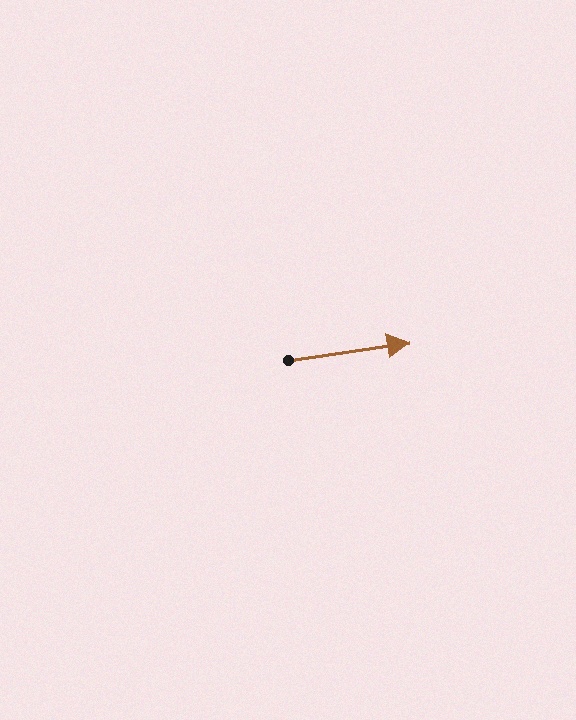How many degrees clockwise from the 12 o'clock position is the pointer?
Approximately 82 degrees.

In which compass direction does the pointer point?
East.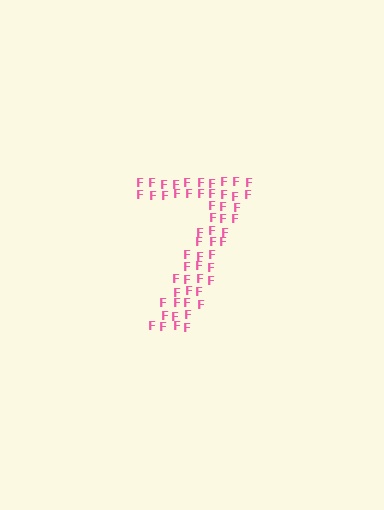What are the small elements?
The small elements are letter F's.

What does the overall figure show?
The overall figure shows the digit 7.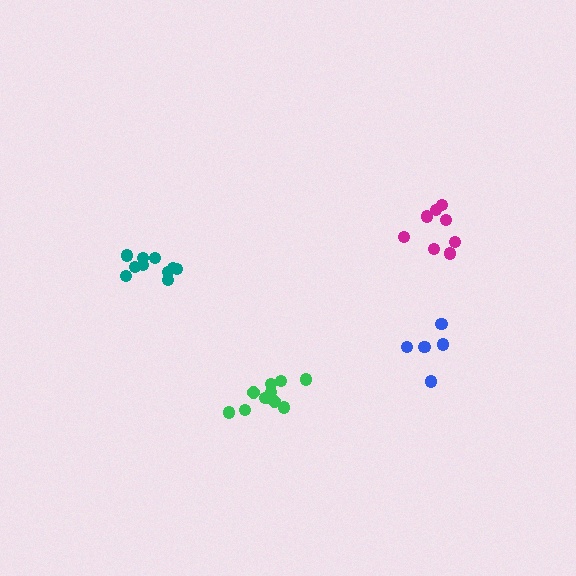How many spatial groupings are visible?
There are 4 spatial groupings.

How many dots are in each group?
Group 1: 8 dots, Group 2: 10 dots, Group 3: 10 dots, Group 4: 5 dots (33 total).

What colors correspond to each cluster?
The clusters are colored: magenta, green, teal, blue.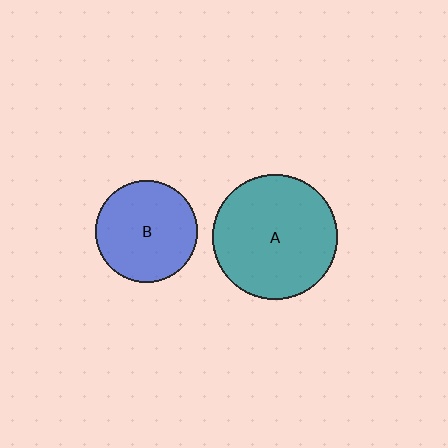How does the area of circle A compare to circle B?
Approximately 1.5 times.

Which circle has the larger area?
Circle A (teal).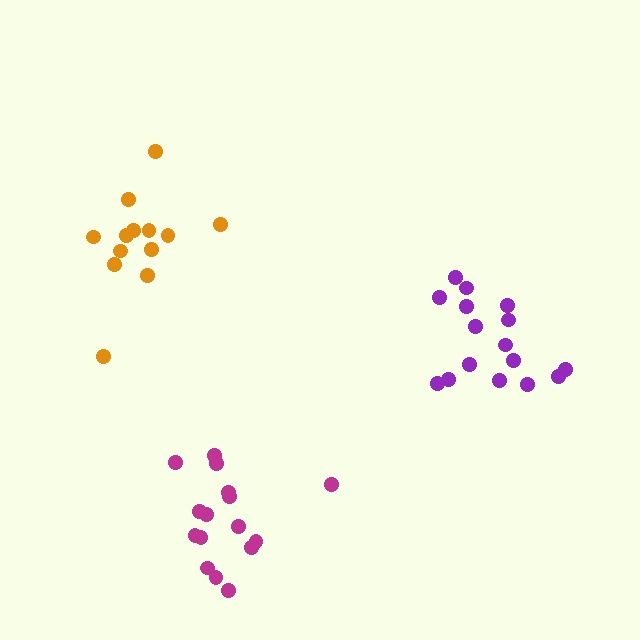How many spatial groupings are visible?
There are 3 spatial groupings.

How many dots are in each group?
Group 1: 16 dots, Group 2: 16 dots, Group 3: 13 dots (45 total).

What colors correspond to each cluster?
The clusters are colored: magenta, purple, orange.